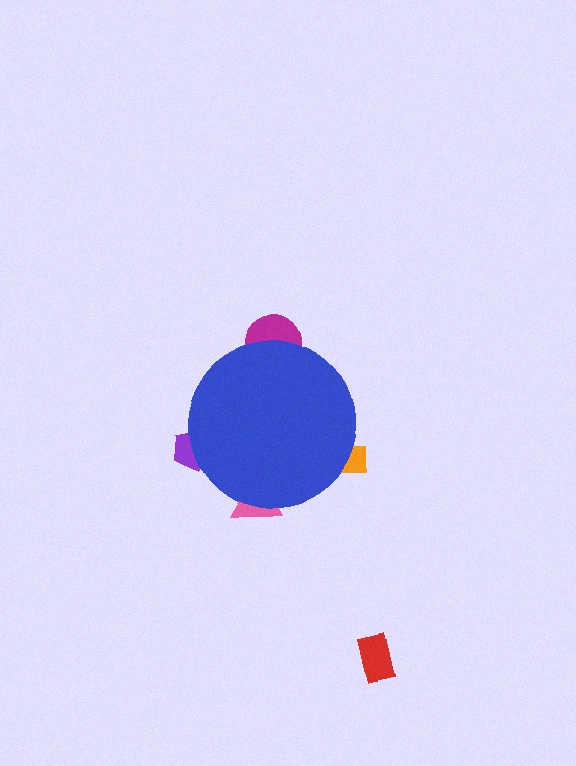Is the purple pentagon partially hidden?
Yes, the purple pentagon is partially hidden behind the blue circle.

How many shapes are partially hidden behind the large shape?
4 shapes are partially hidden.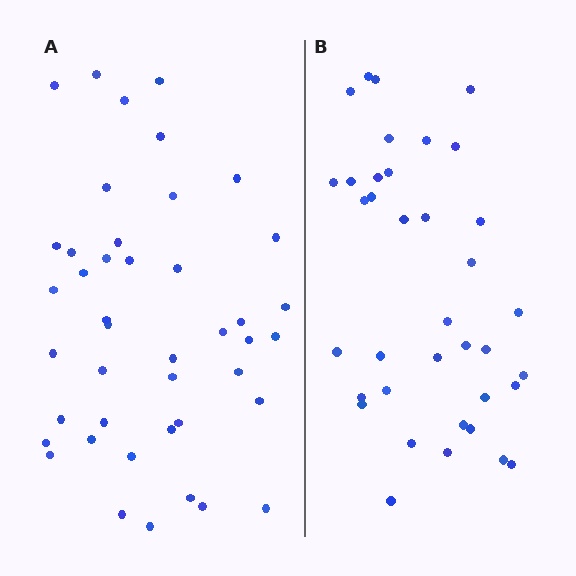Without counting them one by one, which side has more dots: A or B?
Region A (the left region) has more dots.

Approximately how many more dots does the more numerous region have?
Region A has about 6 more dots than region B.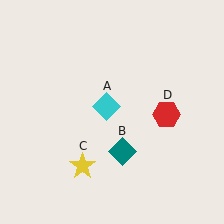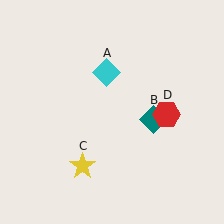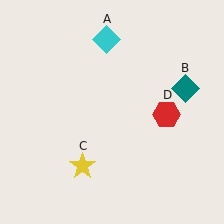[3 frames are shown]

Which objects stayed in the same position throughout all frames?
Yellow star (object C) and red hexagon (object D) remained stationary.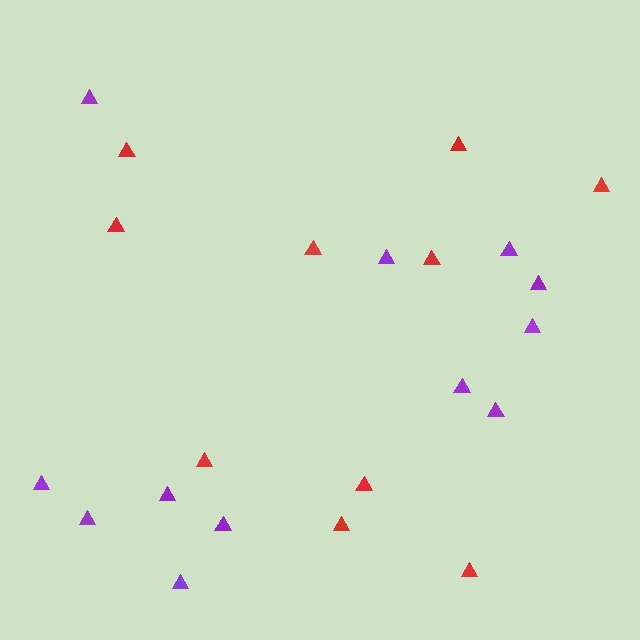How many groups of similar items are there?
There are 2 groups: one group of red triangles (10) and one group of purple triangles (12).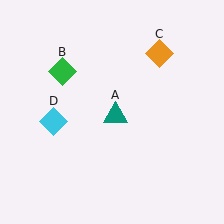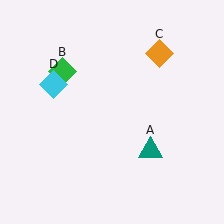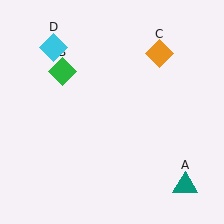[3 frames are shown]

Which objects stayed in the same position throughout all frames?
Green diamond (object B) and orange diamond (object C) remained stationary.